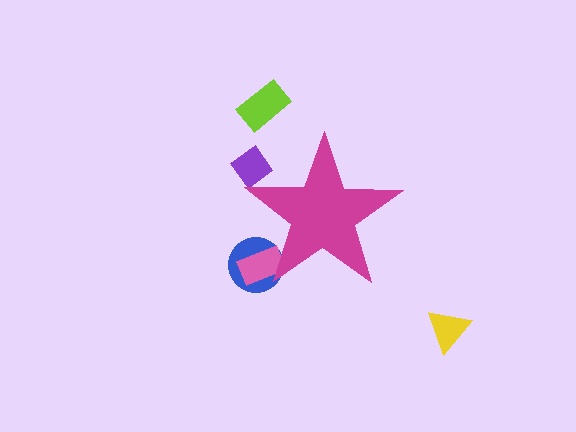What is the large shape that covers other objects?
A magenta star.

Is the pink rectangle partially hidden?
Yes, the pink rectangle is partially hidden behind the magenta star.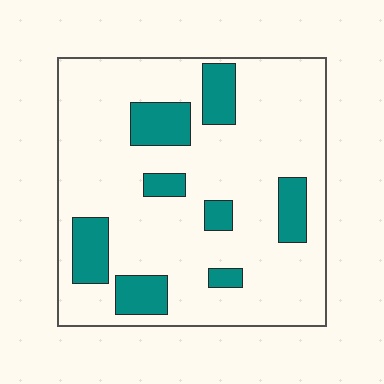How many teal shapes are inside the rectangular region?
8.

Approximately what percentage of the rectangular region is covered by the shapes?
Approximately 20%.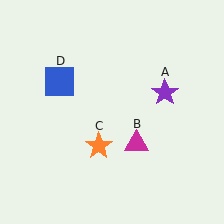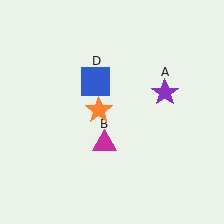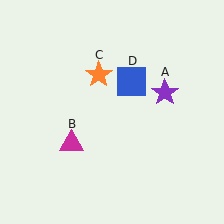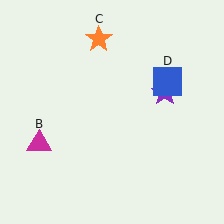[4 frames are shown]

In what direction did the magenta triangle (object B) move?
The magenta triangle (object B) moved left.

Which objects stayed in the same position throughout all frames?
Purple star (object A) remained stationary.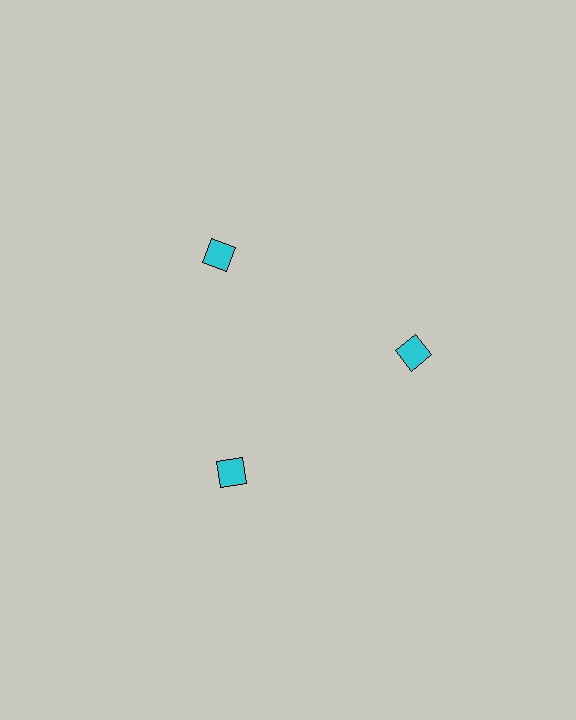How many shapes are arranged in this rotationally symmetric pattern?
There are 3 shapes, arranged in 3 groups of 1.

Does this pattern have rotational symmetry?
Yes, this pattern has 3-fold rotational symmetry. It looks the same after rotating 120 degrees around the center.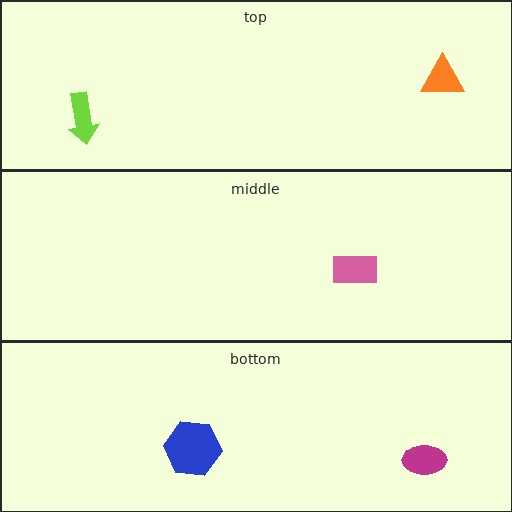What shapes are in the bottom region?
The magenta ellipse, the blue hexagon.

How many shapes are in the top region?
2.